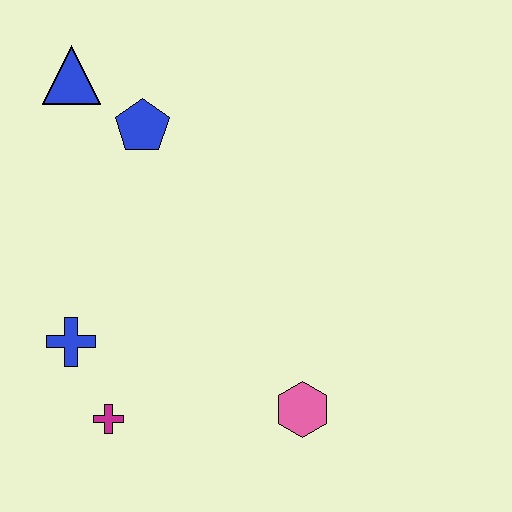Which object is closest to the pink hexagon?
The magenta cross is closest to the pink hexagon.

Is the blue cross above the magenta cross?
Yes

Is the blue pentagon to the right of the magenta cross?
Yes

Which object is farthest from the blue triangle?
The pink hexagon is farthest from the blue triangle.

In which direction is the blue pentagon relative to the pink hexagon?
The blue pentagon is above the pink hexagon.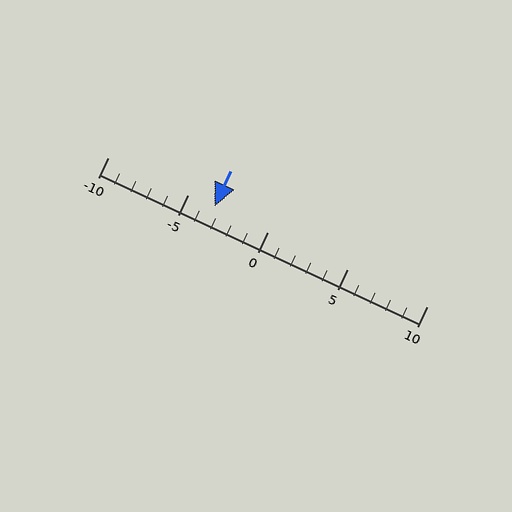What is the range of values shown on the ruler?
The ruler shows values from -10 to 10.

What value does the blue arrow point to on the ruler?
The blue arrow points to approximately -3.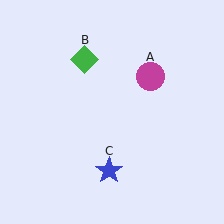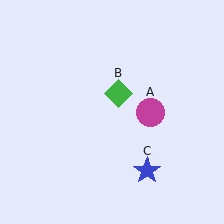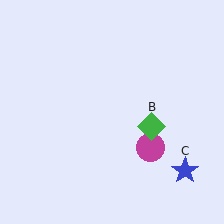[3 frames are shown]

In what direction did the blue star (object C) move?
The blue star (object C) moved right.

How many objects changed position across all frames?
3 objects changed position: magenta circle (object A), green diamond (object B), blue star (object C).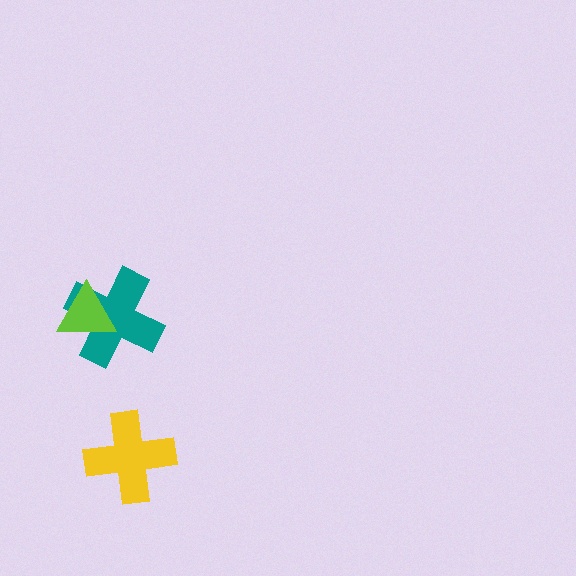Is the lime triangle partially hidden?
No, no other shape covers it.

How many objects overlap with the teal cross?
1 object overlaps with the teal cross.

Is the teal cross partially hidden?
Yes, it is partially covered by another shape.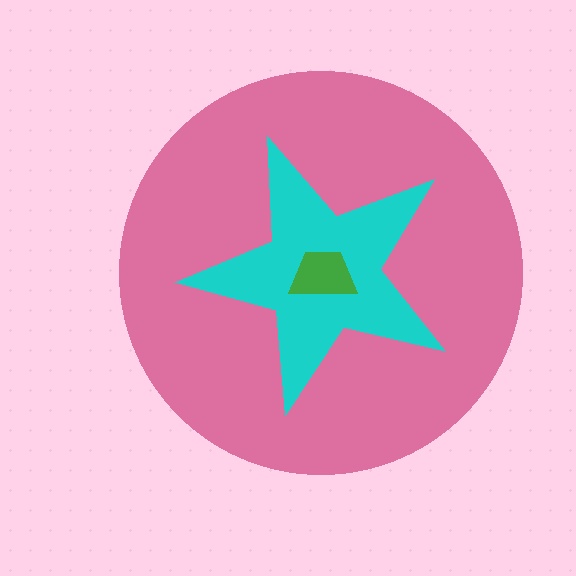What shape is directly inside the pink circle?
The cyan star.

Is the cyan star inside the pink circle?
Yes.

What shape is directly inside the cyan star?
The green trapezoid.